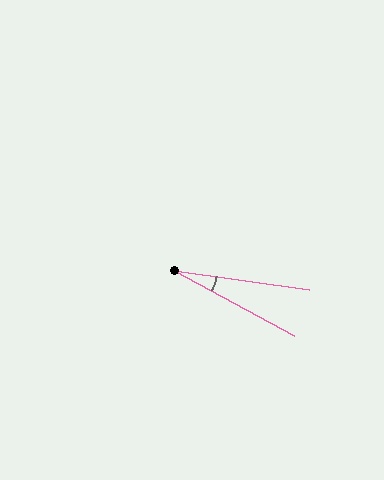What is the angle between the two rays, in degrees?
Approximately 20 degrees.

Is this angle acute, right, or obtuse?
It is acute.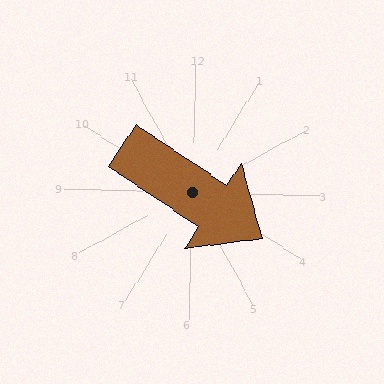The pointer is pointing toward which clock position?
Roughly 4 o'clock.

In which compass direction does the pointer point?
Southeast.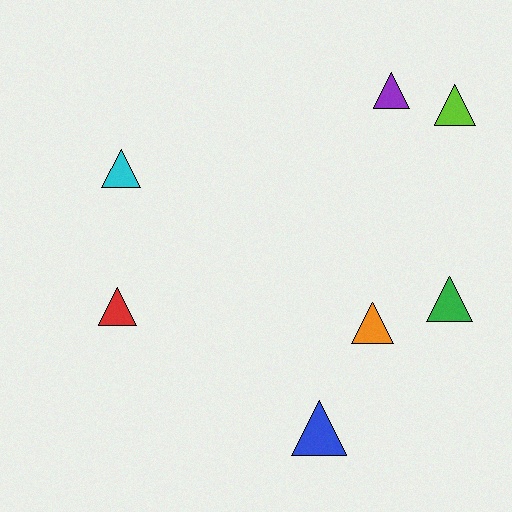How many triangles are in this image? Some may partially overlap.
There are 7 triangles.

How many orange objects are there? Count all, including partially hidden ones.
There is 1 orange object.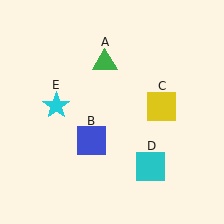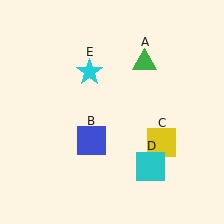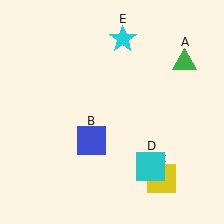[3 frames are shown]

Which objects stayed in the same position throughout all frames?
Blue square (object B) and cyan square (object D) remained stationary.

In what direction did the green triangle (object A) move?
The green triangle (object A) moved right.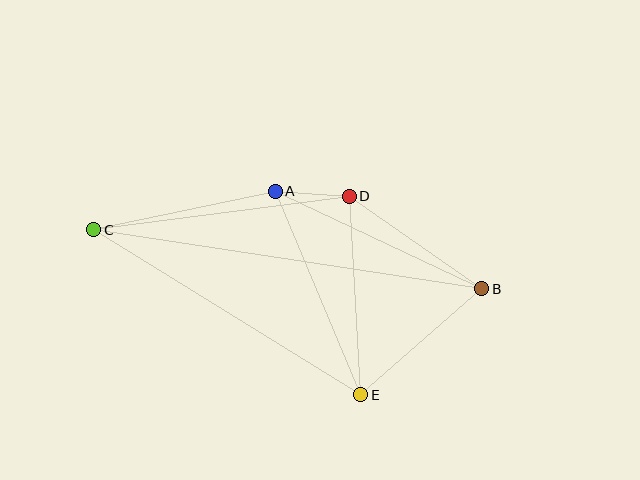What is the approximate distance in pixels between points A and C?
The distance between A and C is approximately 186 pixels.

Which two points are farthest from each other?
Points B and C are farthest from each other.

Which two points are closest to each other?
Points A and D are closest to each other.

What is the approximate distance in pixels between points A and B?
The distance between A and B is approximately 228 pixels.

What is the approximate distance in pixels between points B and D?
The distance between B and D is approximately 162 pixels.